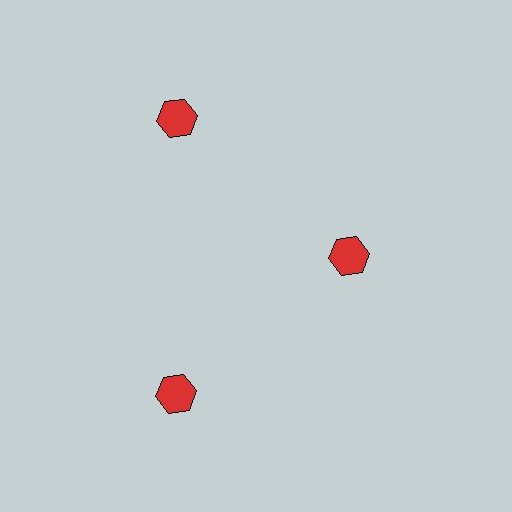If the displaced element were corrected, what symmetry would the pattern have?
It would have 3-fold rotational symmetry — the pattern would map onto itself every 120 degrees.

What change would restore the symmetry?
The symmetry would be restored by moving it outward, back onto the ring so that all 3 hexagons sit at equal angles and equal distance from the center.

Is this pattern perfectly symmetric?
No. The 3 red hexagons are arranged in a ring, but one element near the 3 o'clock position is pulled inward toward the center, breaking the 3-fold rotational symmetry.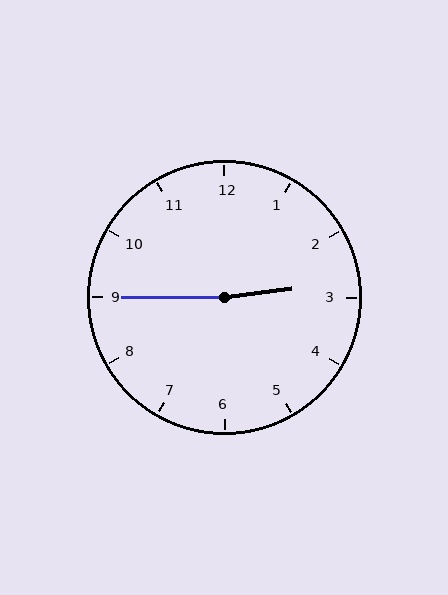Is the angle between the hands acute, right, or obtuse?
It is obtuse.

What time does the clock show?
2:45.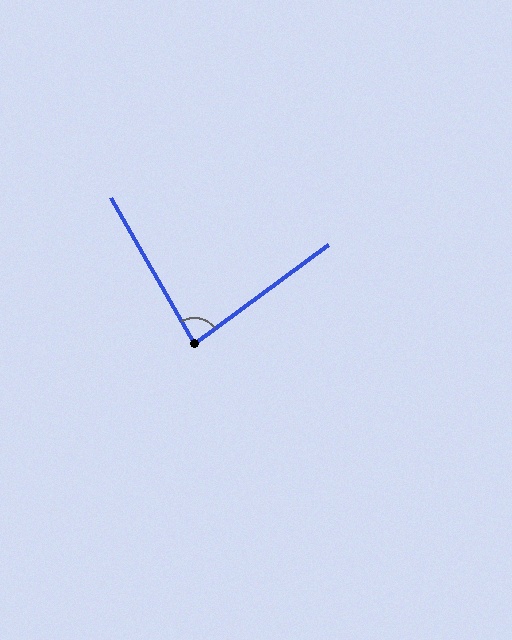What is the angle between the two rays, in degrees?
Approximately 84 degrees.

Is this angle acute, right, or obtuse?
It is acute.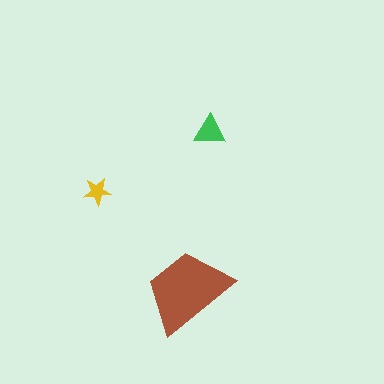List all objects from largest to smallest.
The brown trapezoid, the green triangle, the yellow star.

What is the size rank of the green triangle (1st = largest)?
2nd.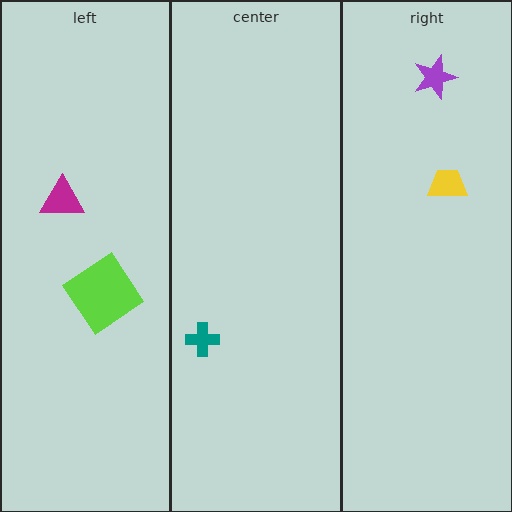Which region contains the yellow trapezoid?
The right region.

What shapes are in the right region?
The purple star, the yellow trapezoid.